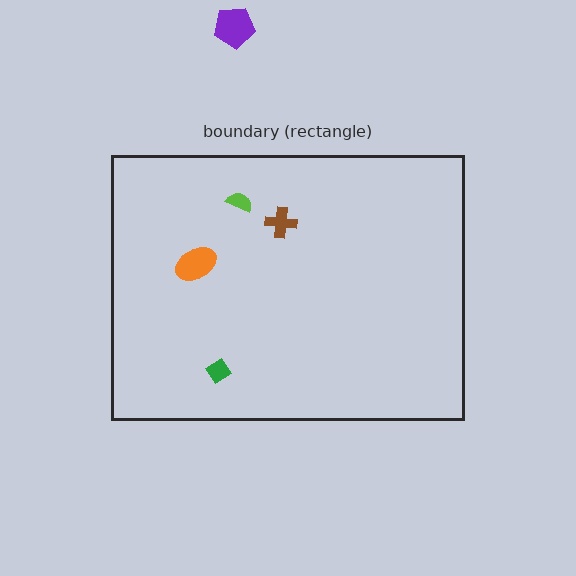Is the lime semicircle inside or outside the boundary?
Inside.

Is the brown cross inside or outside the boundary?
Inside.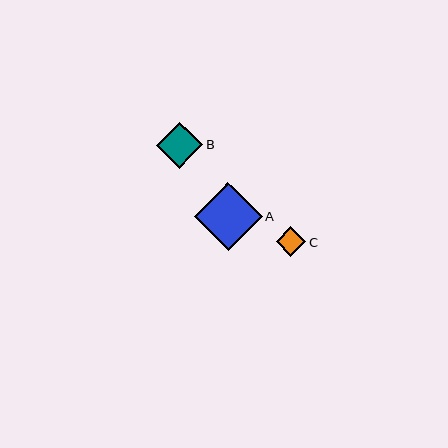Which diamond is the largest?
Diamond A is the largest with a size of approximately 68 pixels.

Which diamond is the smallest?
Diamond C is the smallest with a size of approximately 30 pixels.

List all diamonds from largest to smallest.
From largest to smallest: A, B, C.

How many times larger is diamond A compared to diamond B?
Diamond A is approximately 1.5 times the size of diamond B.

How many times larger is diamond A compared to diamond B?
Diamond A is approximately 1.5 times the size of diamond B.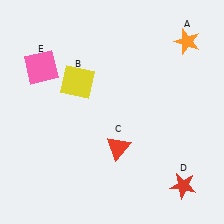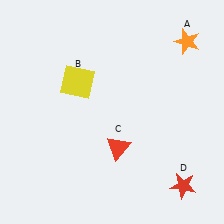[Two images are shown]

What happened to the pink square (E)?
The pink square (E) was removed in Image 2. It was in the top-left area of Image 1.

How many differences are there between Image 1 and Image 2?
There is 1 difference between the two images.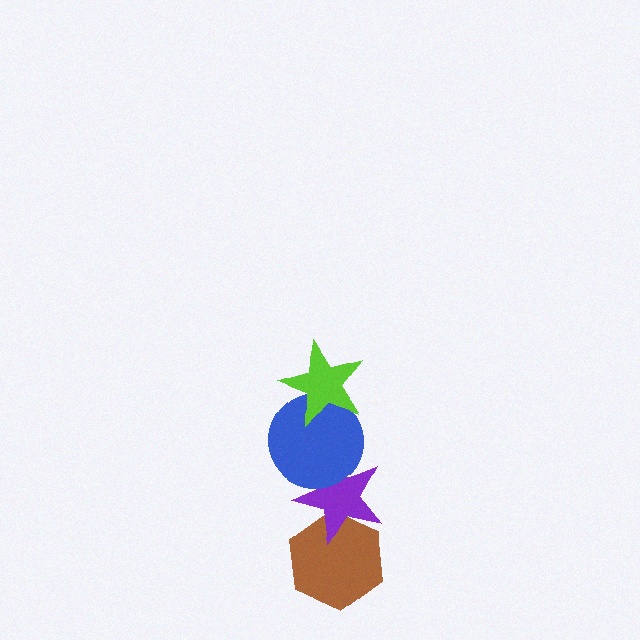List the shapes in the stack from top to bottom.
From top to bottom: the lime star, the blue circle, the purple star, the brown hexagon.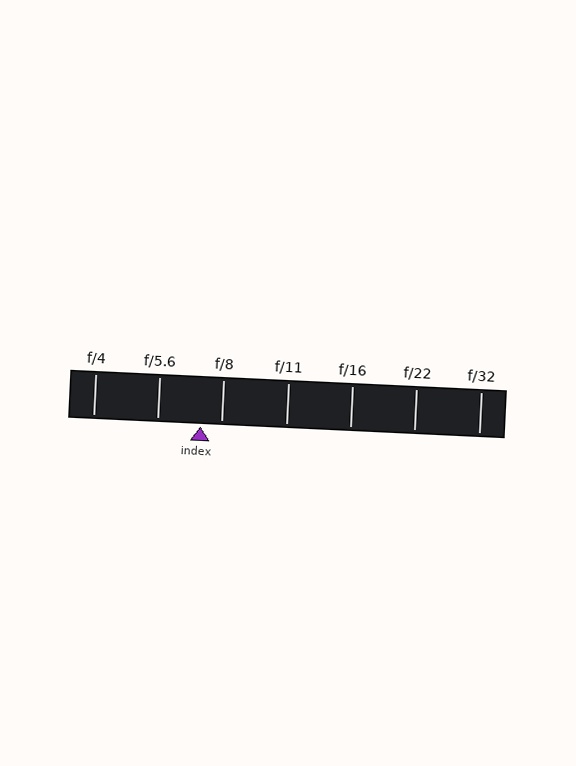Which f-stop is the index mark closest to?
The index mark is closest to f/8.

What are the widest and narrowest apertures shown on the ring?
The widest aperture shown is f/4 and the narrowest is f/32.